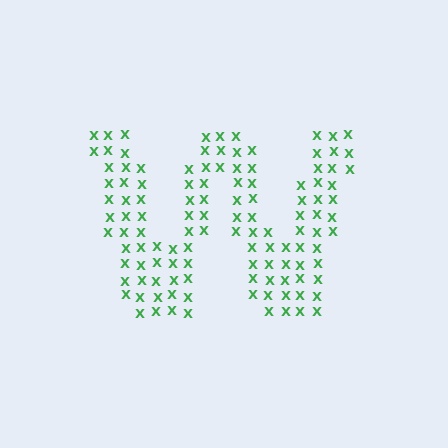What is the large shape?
The large shape is the letter W.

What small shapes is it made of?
It is made of small letter X's.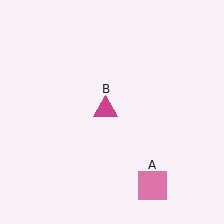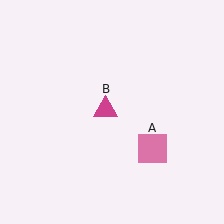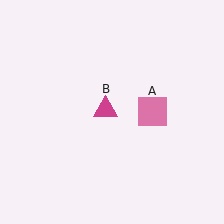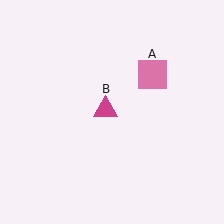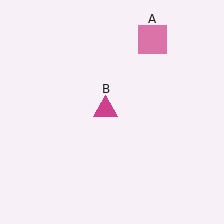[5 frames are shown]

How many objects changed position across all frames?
1 object changed position: pink square (object A).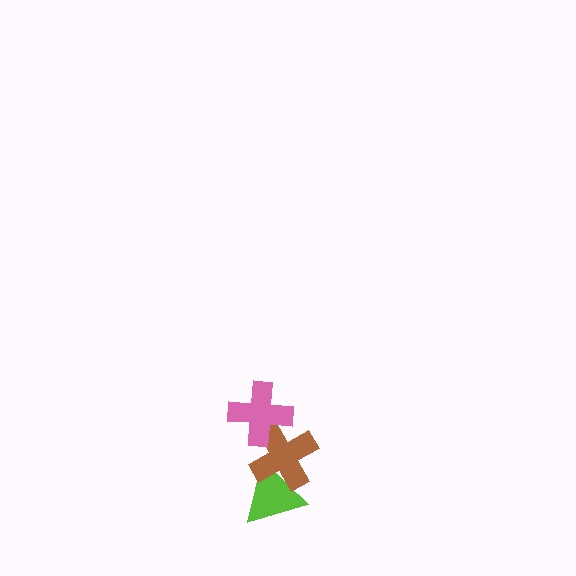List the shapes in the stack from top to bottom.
From top to bottom: the pink cross, the brown cross, the lime triangle.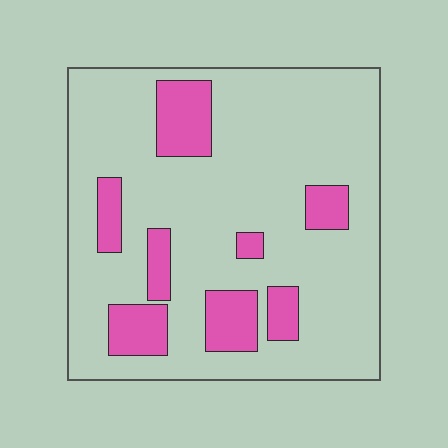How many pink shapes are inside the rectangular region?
8.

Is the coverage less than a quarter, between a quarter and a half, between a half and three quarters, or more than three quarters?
Less than a quarter.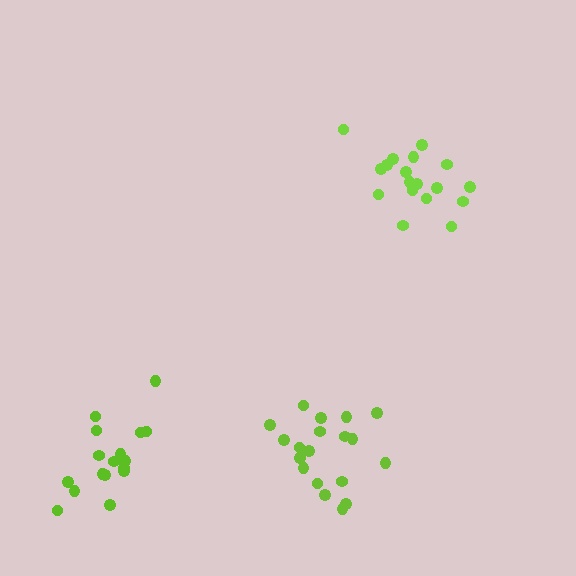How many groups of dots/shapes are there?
There are 3 groups.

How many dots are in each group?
Group 1: 18 dots, Group 2: 17 dots, Group 3: 20 dots (55 total).